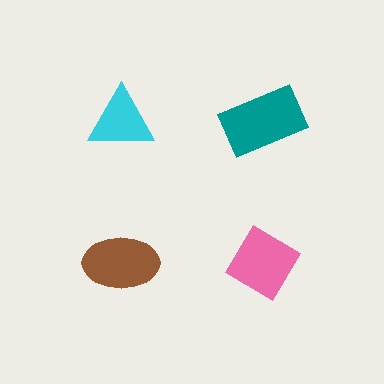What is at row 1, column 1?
A cyan triangle.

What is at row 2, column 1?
A brown ellipse.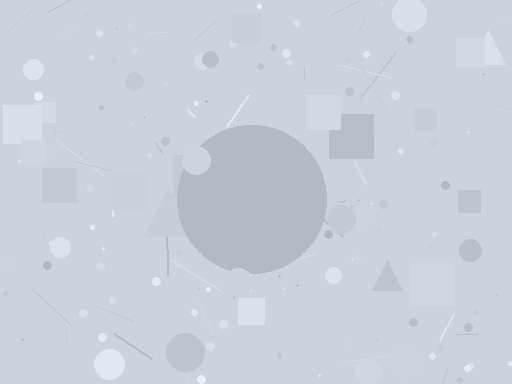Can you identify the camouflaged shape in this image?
The camouflaged shape is a circle.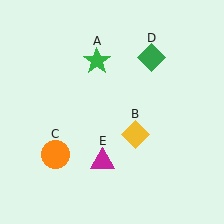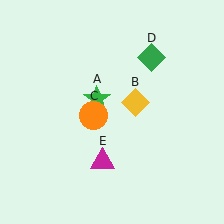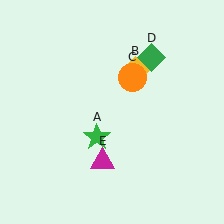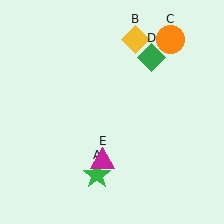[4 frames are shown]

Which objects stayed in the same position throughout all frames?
Green diamond (object D) and magenta triangle (object E) remained stationary.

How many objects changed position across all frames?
3 objects changed position: green star (object A), yellow diamond (object B), orange circle (object C).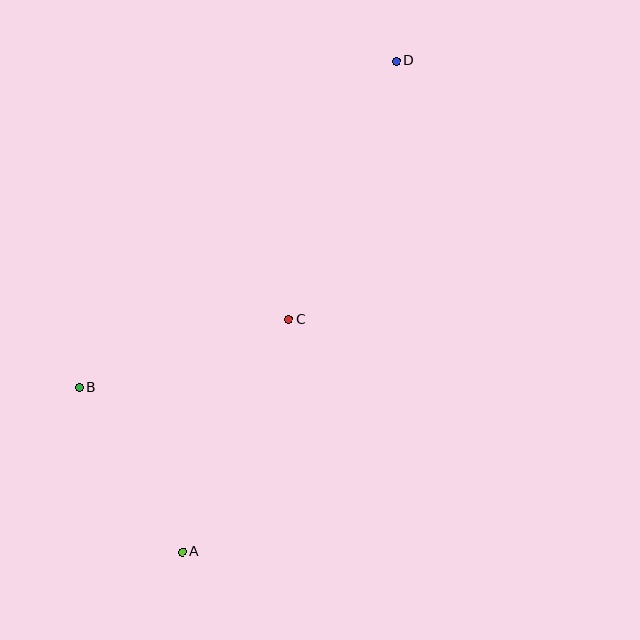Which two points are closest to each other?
Points A and B are closest to each other.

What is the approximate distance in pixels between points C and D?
The distance between C and D is approximately 280 pixels.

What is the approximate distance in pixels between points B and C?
The distance between B and C is approximately 220 pixels.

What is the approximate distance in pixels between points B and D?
The distance between B and D is approximately 455 pixels.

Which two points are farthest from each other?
Points A and D are farthest from each other.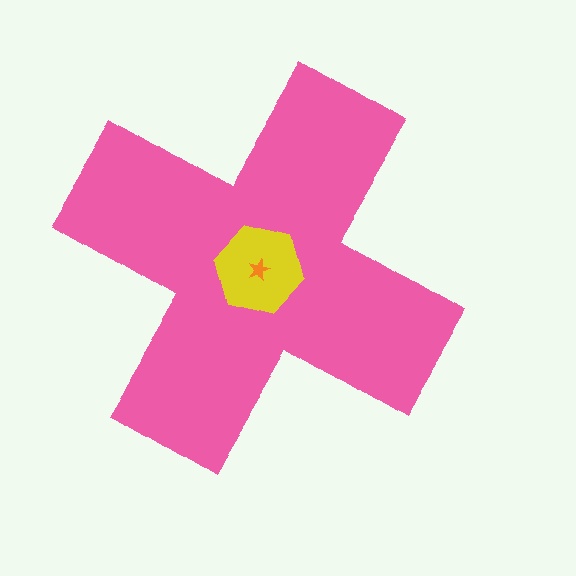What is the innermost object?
The orange star.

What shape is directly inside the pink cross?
The yellow hexagon.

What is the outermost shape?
The pink cross.